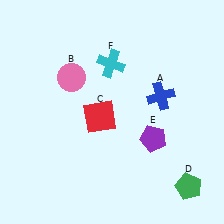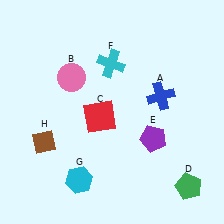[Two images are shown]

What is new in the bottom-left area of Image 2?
A cyan hexagon (G) was added in the bottom-left area of Image 2.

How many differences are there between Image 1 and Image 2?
There are 2 differences between the two images.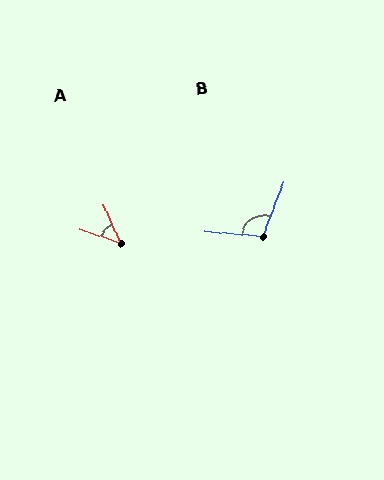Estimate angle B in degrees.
Approximately 106 degrees.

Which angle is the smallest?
A, at approximately 48 degrees.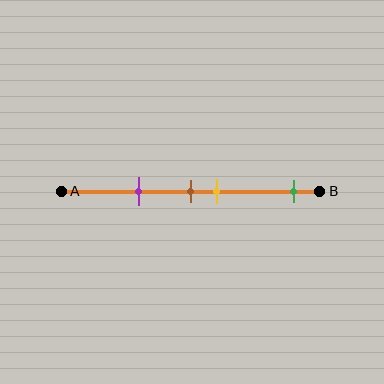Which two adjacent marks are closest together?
The brown and yellow marks are the closest adjacent pair.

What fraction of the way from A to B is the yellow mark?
The yellow mark is approximately 60% (0.6) of the way from A to B.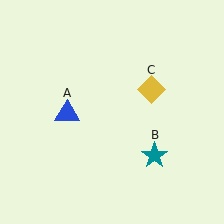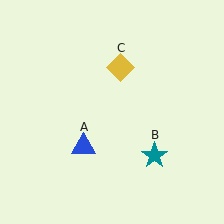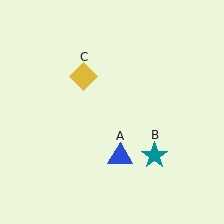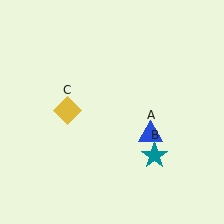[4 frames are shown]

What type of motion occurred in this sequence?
The blue triangle (object A), yellow diamond (object C) rotated counterclockwise around the center of the scene.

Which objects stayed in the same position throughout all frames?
Teal star (object B) remained stationary.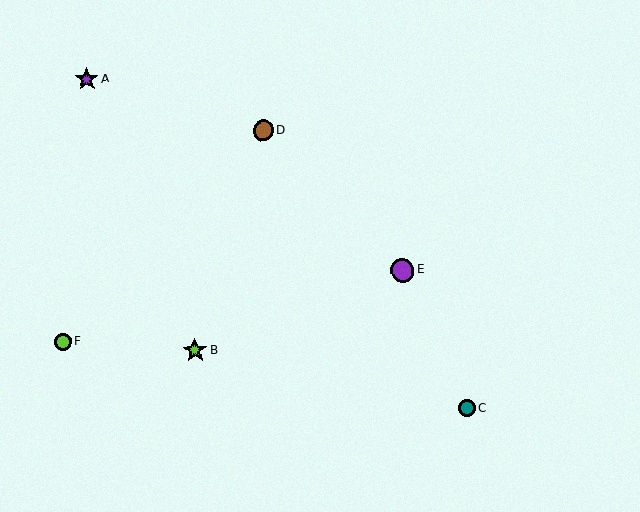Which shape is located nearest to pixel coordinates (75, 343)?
The lime circle (labeled F) at (63, 341) is nearest to that location.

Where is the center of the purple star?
The center of the purple star is at (87, 79).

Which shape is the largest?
The lime star (labeled B) is the largest.